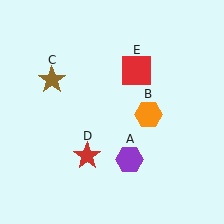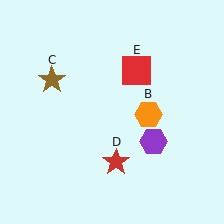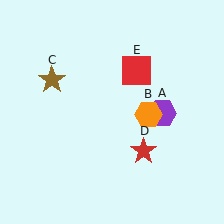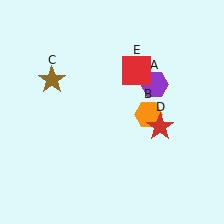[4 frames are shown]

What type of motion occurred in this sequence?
The purple hexagon (object A), red star (object D) rotated counterclockwise around the center of the scene.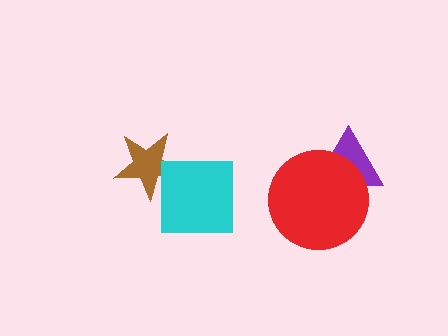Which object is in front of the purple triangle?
The red circle is in front of the purple triangle.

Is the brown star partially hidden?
Yes, it is partially covered by another shape.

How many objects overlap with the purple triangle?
1 object overlaps with the purple triangle.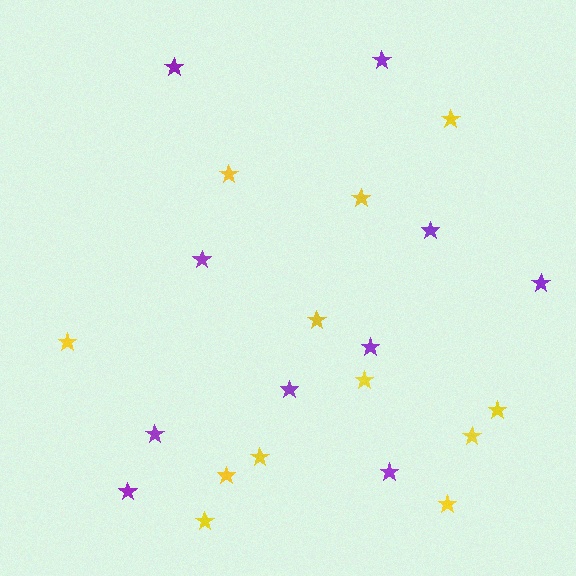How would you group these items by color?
There are 2 groups: one group of purple stars (10) and one group of yellow stars (12).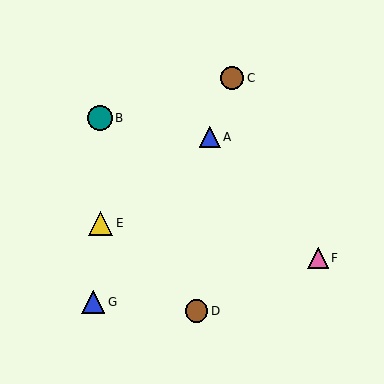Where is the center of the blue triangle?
The center of the blue triangle is at (93, 302).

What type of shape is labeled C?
Shape C is a brown circle.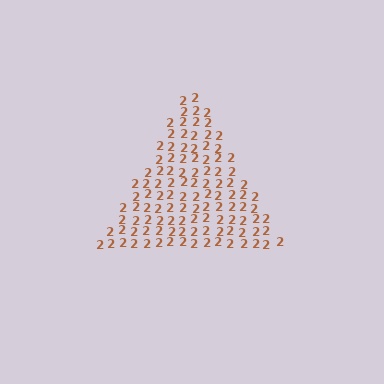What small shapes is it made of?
It is made of small digit 2's.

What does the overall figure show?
The overall figure shows a triangle.